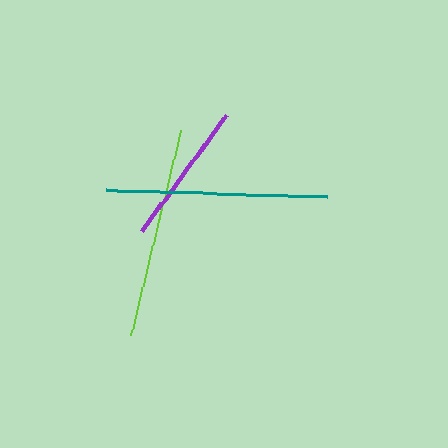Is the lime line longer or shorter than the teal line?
The teal line is longer than the lime line.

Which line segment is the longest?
The teal line is the longest at approximately 221 pixels.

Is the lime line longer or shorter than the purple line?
The lime line is longer than the purple line.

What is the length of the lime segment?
The lime segment is approximately 211 pixels long.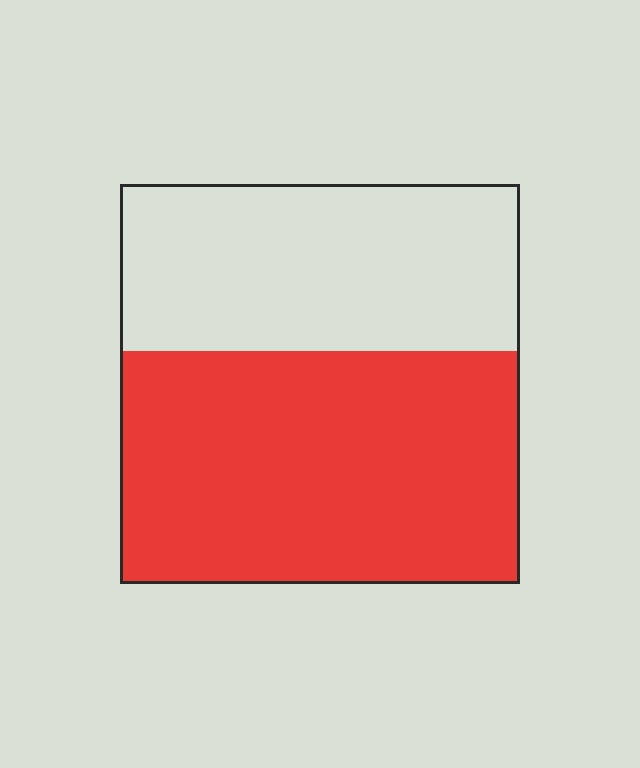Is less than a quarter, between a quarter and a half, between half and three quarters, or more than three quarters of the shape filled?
Between half and three quarters.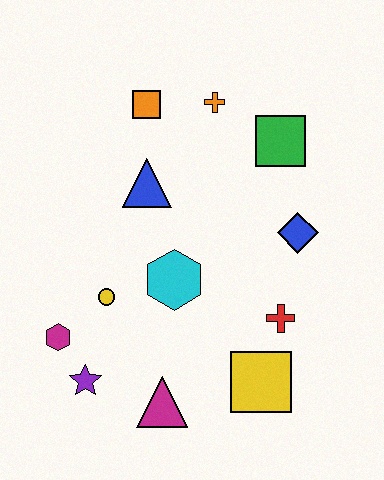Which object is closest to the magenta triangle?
The purple star is closest to the magenta triangle.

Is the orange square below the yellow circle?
No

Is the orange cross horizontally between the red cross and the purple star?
Yes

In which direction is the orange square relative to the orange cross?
The orange square is to the left of the orange cross.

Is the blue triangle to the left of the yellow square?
Yes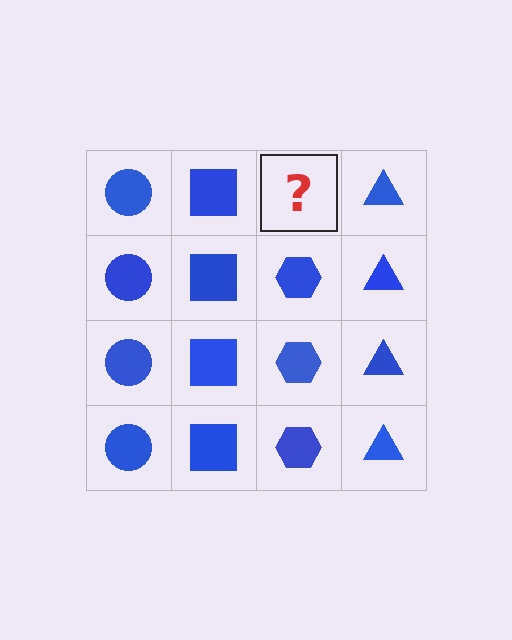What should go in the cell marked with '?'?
The missing cell should contain a blue hexagon.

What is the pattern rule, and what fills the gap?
The rule is that each column has a consistent shape. The gap should be filled with a blue hexagon.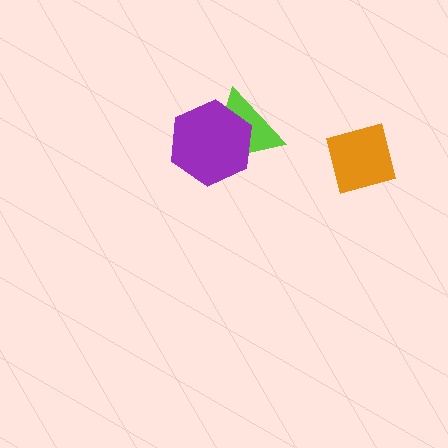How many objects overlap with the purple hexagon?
1 object overlaps with the purple hexagon.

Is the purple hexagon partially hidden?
No, no other shape covers it.